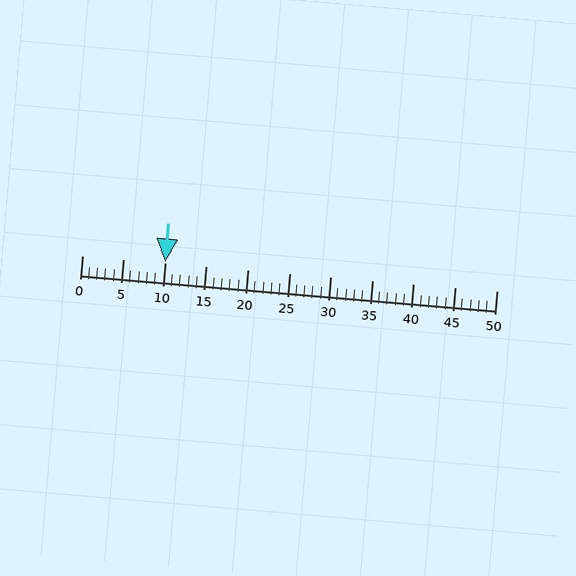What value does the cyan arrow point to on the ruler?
The cyan arrow points to approximately 10.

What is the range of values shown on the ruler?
The ruler shows values from 0 to 50.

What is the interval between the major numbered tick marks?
The major tick marks are spaced 5 units apart.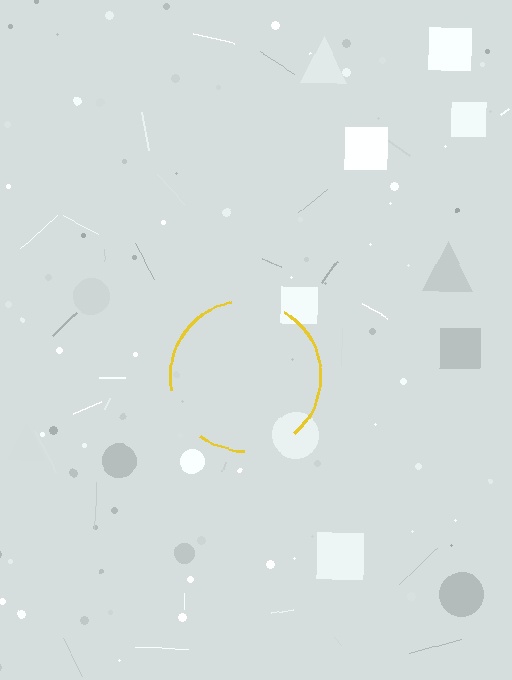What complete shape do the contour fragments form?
The contour fragments form a circle.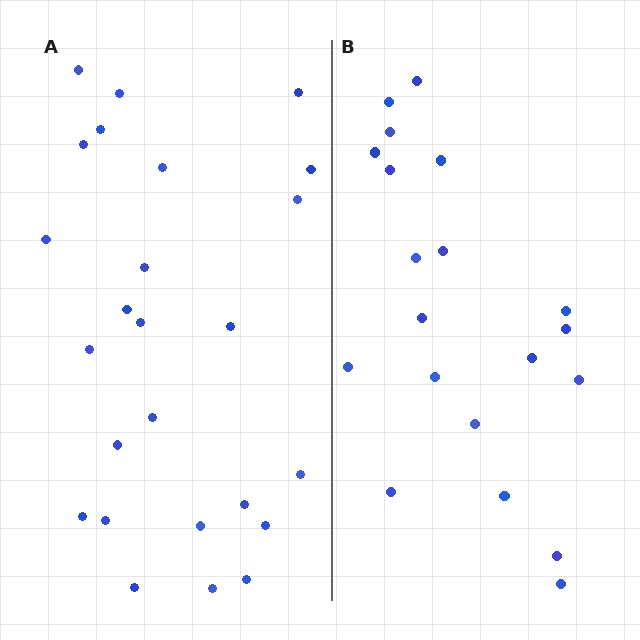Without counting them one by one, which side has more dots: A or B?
Region A (the left region) has more dots.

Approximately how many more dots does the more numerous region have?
Region A has about 5 more dots than region B.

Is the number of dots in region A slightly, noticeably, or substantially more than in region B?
Region A has noticeably more, but not dramatically so. The ratio is roughly 1.2 to 1.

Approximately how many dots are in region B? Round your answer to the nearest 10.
About 20 dots.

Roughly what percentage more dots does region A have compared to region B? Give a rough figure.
About 25% more.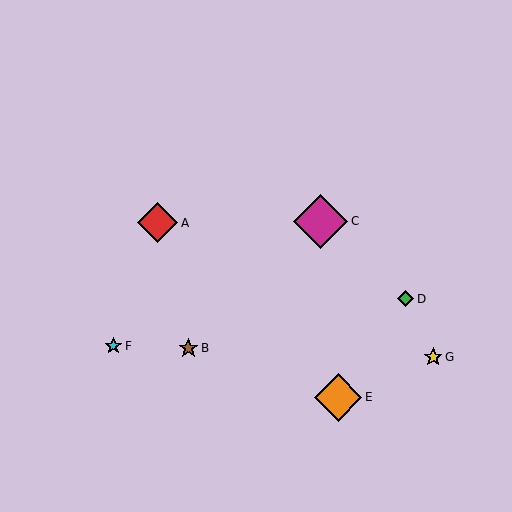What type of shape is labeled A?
Shape A is a red diamond.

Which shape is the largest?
The magenta diamond (labeled C) is the largest.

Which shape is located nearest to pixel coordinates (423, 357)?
The yellow star (labeled G) at (433, 357) is nearest to that location.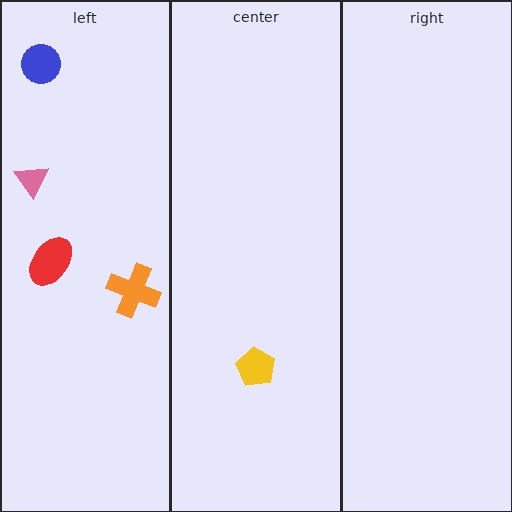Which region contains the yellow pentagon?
The center region.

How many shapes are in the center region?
1.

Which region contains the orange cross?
The left region.